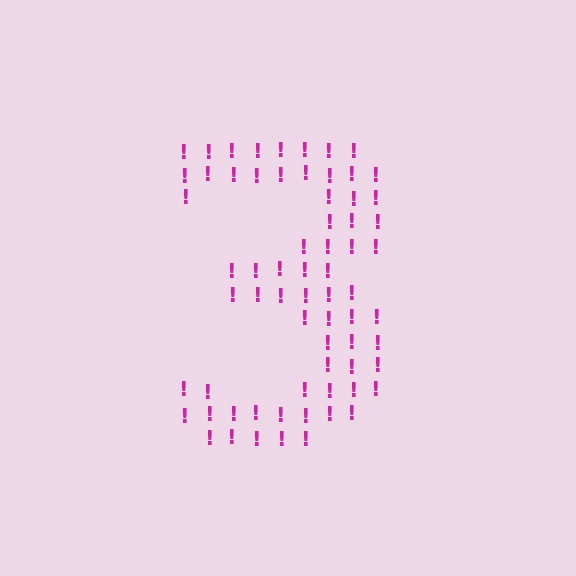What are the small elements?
The small elements are exclamation marks.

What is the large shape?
The large shape is the digit 3.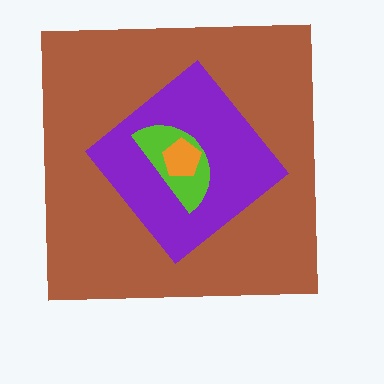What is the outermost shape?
The brown square.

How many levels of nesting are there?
4.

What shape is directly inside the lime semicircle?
The orange pentagon.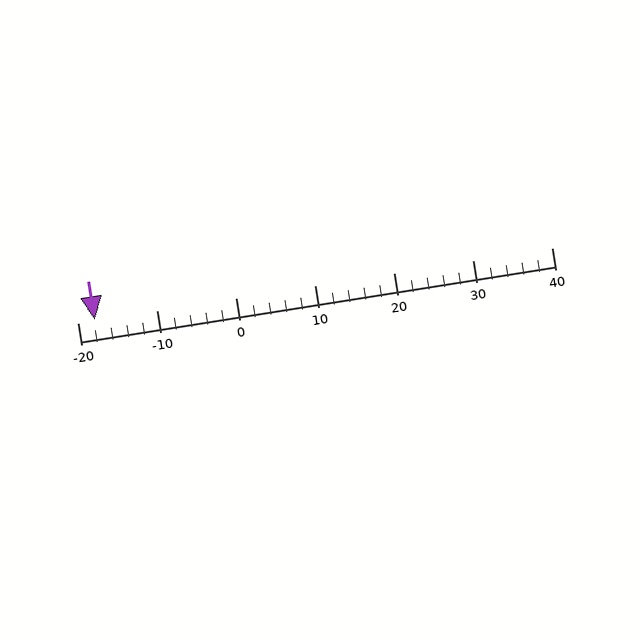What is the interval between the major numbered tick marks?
The major tick marks are spaced 10 units apart.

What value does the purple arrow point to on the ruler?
The purple arrow points to approximately -18.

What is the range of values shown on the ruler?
The ruler shows values from -20 to 40.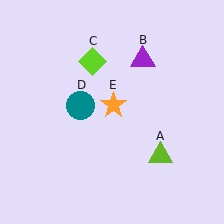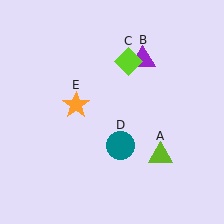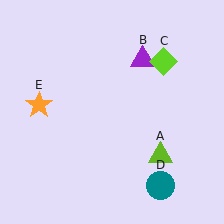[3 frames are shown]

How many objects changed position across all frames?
3 objects changed position: lime diamond (object C), teal circle (object D), orange star (object E).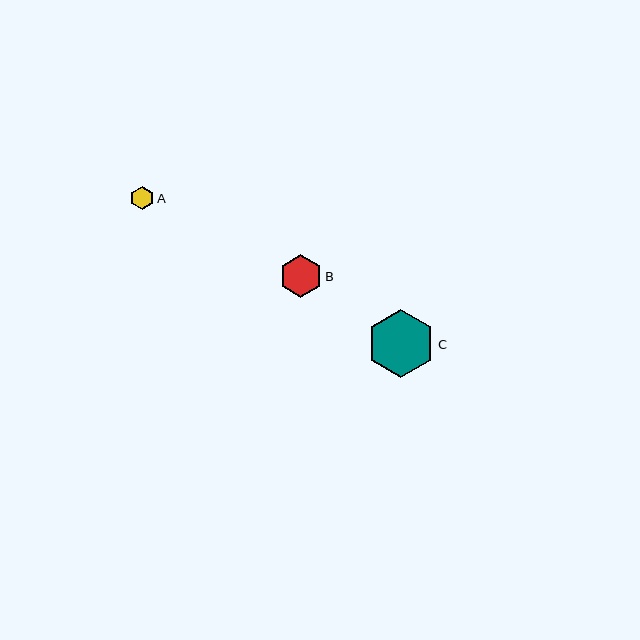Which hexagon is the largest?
Hexagon C is the largest with a size of approximately 68 pixels.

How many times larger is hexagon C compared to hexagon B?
Hexagon C is approximately 1.6 times the size of hexagon B.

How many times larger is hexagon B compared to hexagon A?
Hexagon B is approximately 1.8 times the size of hexagon A.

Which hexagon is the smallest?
Hexagon A is the smallest with a size of approximately 23 pixels.